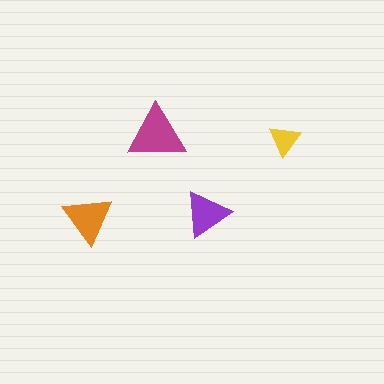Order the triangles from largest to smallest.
the magenta one, the orange one, the purple one, the yellow one.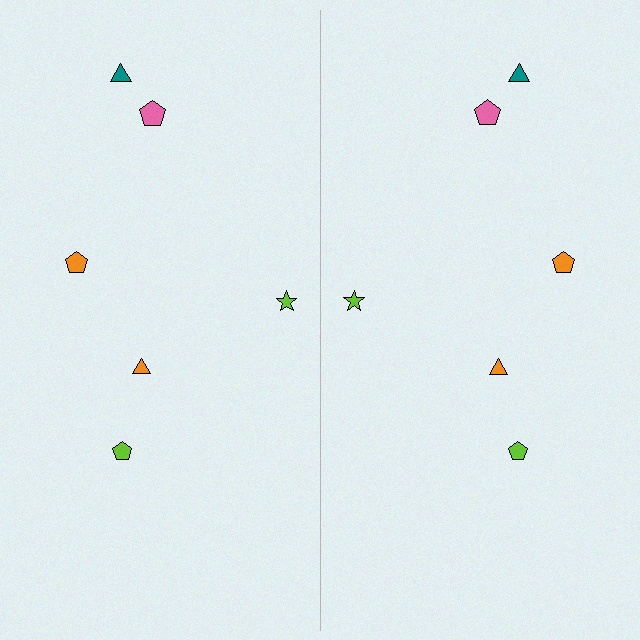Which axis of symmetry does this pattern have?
The pattern has a vertical axis of symmetry running through the center of the image.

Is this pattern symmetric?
Yes, this pattern has bilateral (reflection) symmetry.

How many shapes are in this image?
There are 12 shapes in this image.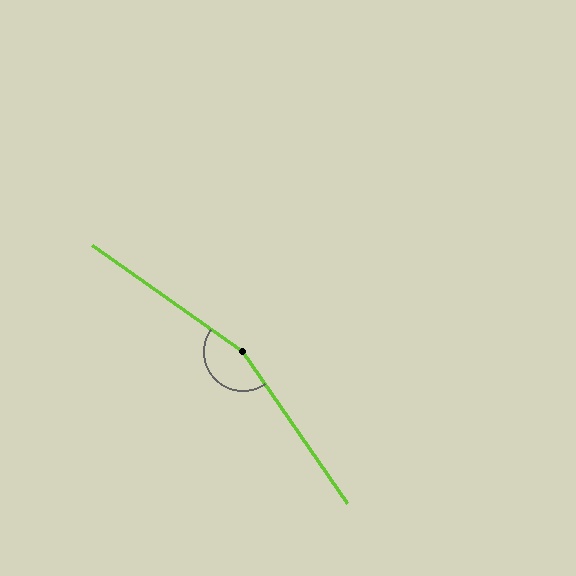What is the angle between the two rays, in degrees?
Approximately 160 degrees.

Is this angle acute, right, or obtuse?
It is obtuse.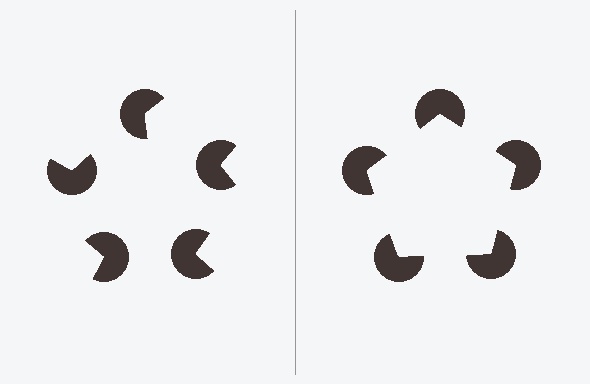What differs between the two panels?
The pac-man discs are positioned identically on both sides; only the wedge orientations differ. On the right they align to a pentagon; on the left they are misaligned.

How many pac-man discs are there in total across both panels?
10 — 5 on each side.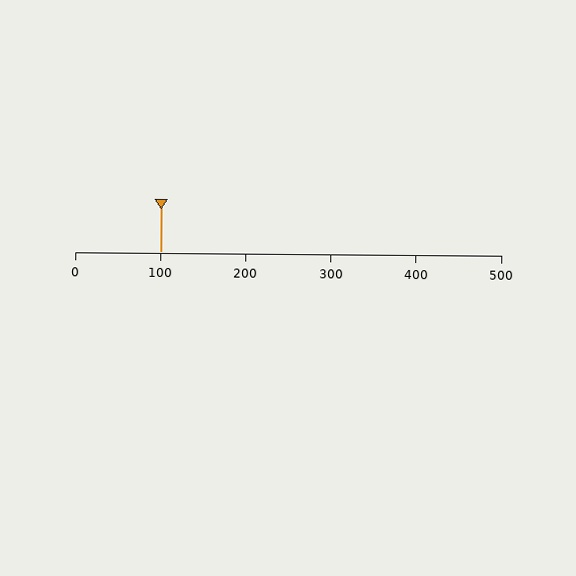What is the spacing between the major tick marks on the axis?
The major ticks are spaced 100 apart.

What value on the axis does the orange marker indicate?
The marker indicates approximately 100.